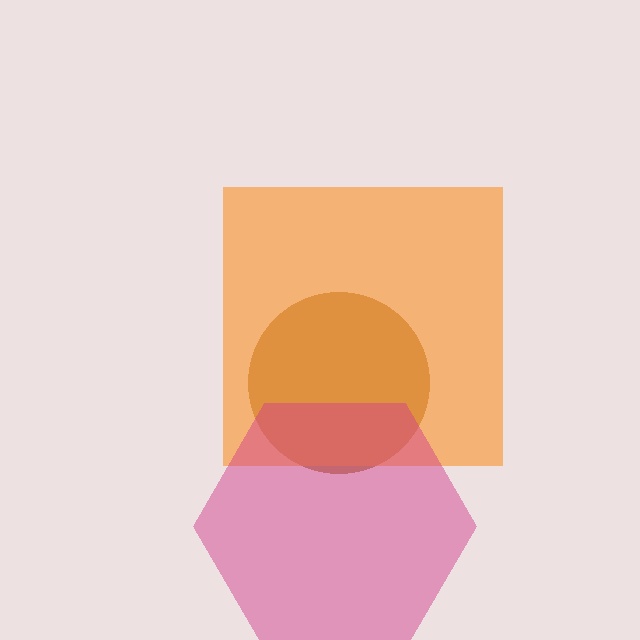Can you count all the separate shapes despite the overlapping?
Yes, there are 3 separate shapes.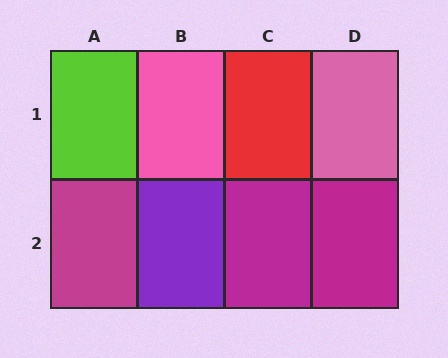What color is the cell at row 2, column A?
Magenta.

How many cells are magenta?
3 cells are magenta.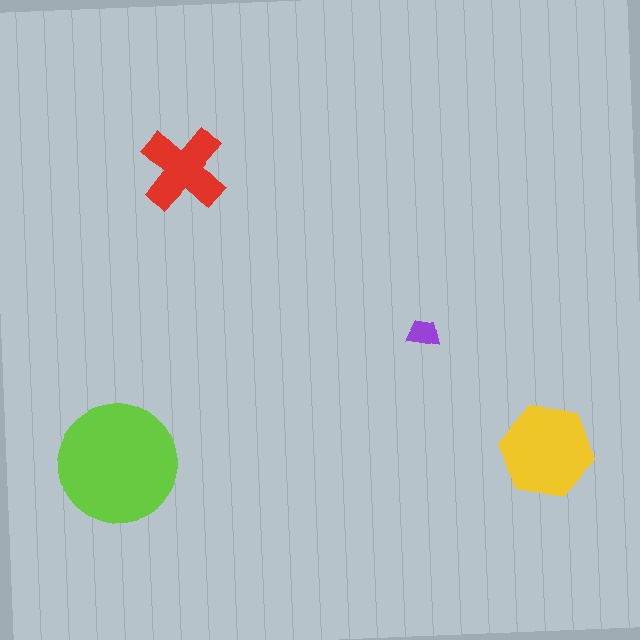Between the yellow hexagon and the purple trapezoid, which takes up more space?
The yellow hexagon.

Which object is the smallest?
The purple trapezoid.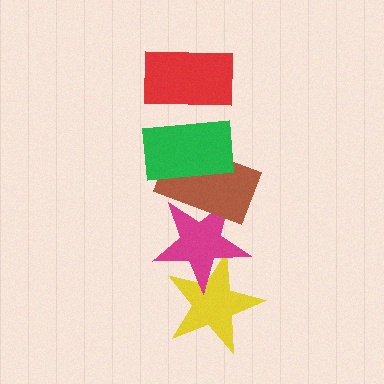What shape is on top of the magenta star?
The brown rectangle is on top of the magenta star.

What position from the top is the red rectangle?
The red rectangle is 1st from the top.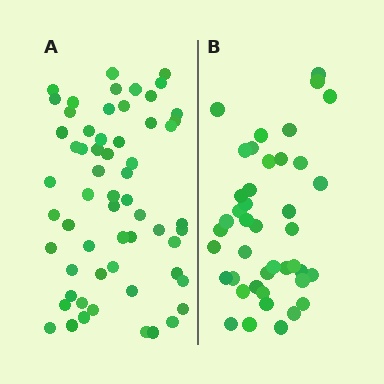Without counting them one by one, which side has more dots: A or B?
Region A (the left region) has more dots.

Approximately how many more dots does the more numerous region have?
Region A has approximately 20 more dots than region B.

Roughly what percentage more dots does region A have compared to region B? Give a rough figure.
About 45% more.